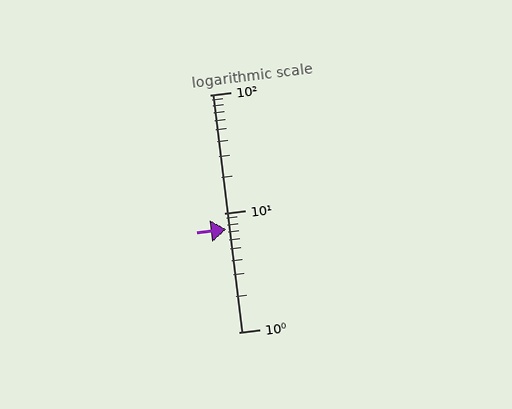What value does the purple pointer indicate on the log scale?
The pointer indicates approximately 7.4.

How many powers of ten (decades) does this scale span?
The scale spans 2 decades, from 1 to 100.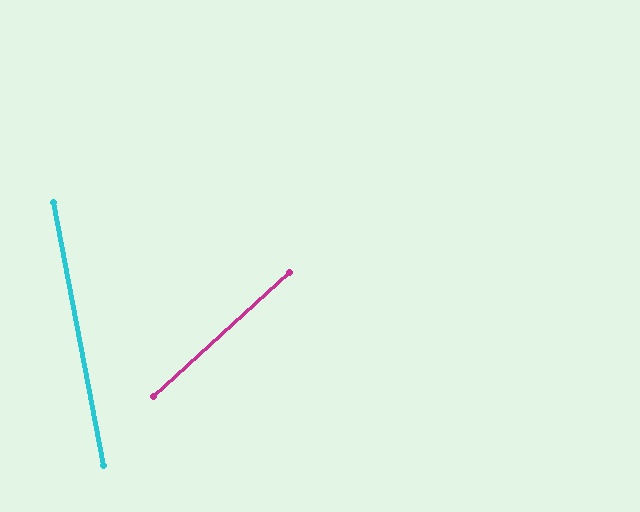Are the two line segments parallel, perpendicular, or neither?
Neither parallel nor perpendicular — they differ by about 59°.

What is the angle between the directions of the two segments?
Approximately 59 degrees.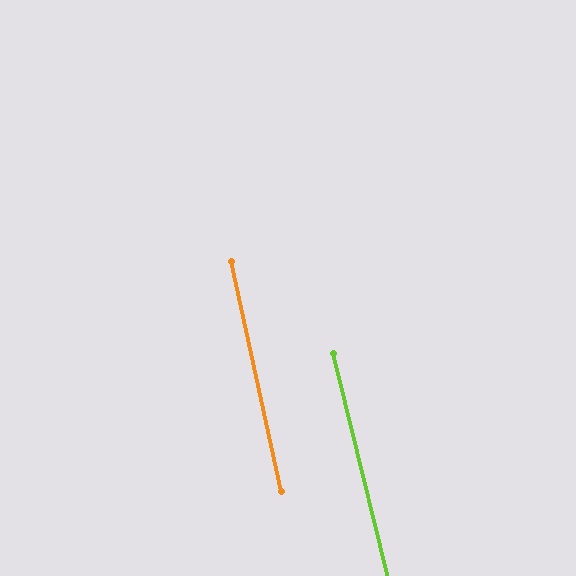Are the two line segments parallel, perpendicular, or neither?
Parallel — their directions differ by only 1.6°.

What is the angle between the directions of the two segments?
Approximately 2 degrees.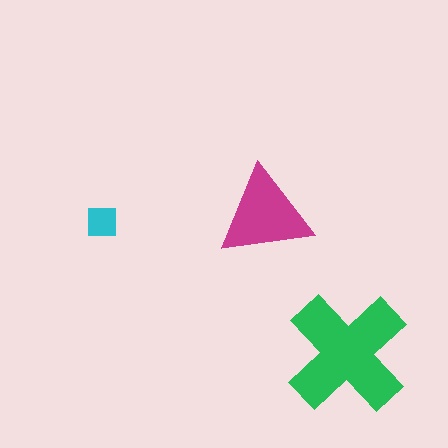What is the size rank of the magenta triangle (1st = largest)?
2nd.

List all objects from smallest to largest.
The cyan square, the magenta triangle, the green cross.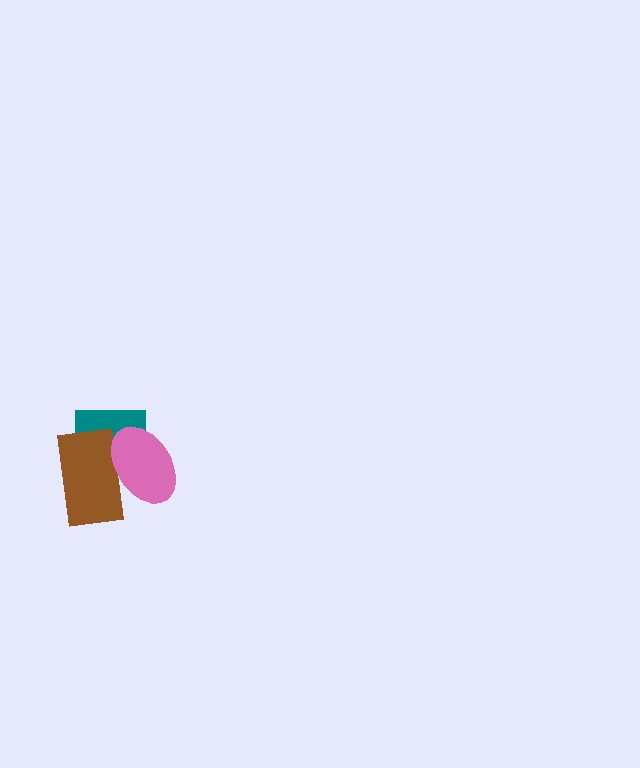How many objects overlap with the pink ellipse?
2 objects overlap with the pink ellipse.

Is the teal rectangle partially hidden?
Yes, it is partially covered by another shape.